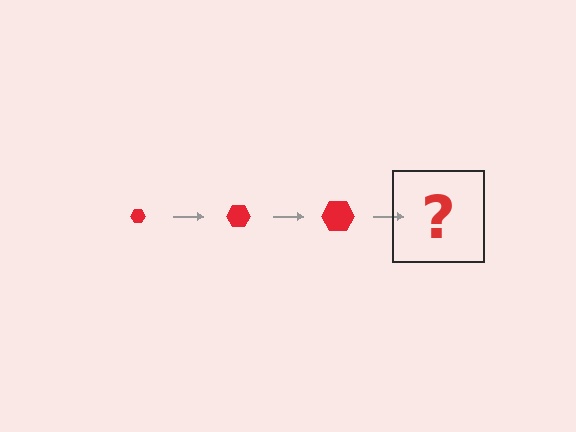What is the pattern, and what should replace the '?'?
The pattern is that the hexagon gets progressively larger each step. The '?' should be a red hexagon, larger than the previous one.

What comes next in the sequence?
The next element should be a red hexagon, larger than the previous one.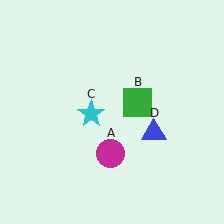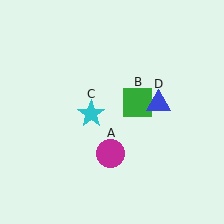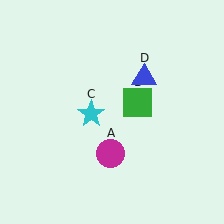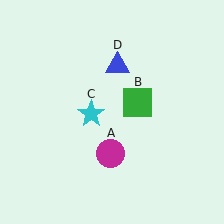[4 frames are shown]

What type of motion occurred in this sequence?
The blue triangle (object D) rotated counterclockwise around the center of the scene.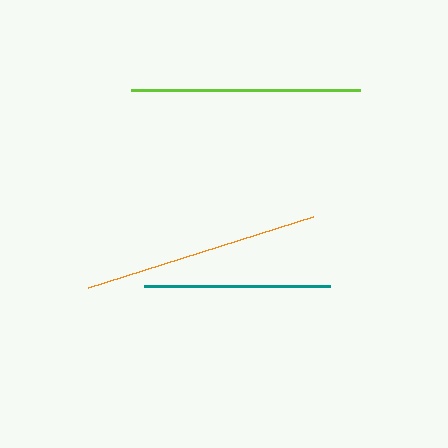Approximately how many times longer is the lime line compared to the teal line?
The lime line is approximately 1.2 times the length of the teal line.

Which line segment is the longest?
The orange line is the longest at approximately 235 pixels.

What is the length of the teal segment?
The teal segment is approximately 187 pixels long.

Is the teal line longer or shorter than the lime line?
The lime line is longer than the teal line.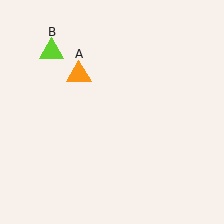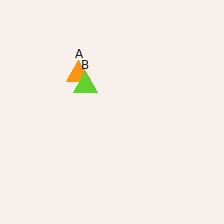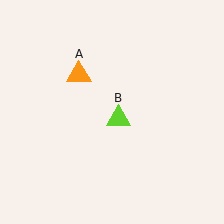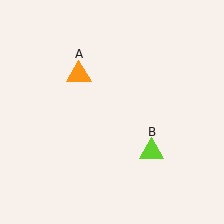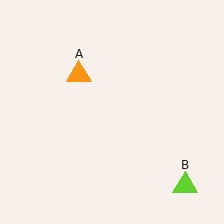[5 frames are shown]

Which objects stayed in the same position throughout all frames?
Orange triangle (object A) remained stationary.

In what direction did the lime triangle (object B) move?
The lime triangle (object B) moved down and to the right.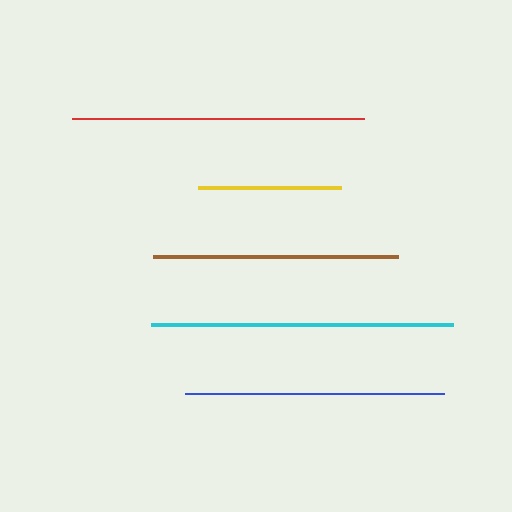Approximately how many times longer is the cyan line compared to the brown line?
The cyan line is approximately 1.2 times the length of the brown line.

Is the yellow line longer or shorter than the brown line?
The brown line is longer than the yellow line.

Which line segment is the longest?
The cyan line is the longest at approximately 302 pixels.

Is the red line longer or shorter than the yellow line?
The red line is longer than the yellow line.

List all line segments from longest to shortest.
From longest to shortest: cyan, red, blue, brown, yellow.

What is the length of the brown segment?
The brown segment is approximately 245 pixels long.